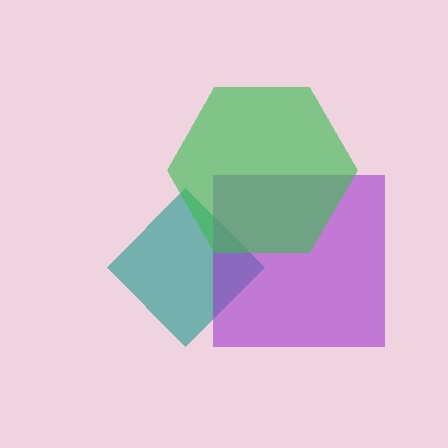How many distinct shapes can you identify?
There are 3 distinct shapes: a teal diamond, a purple square, a green hexagon.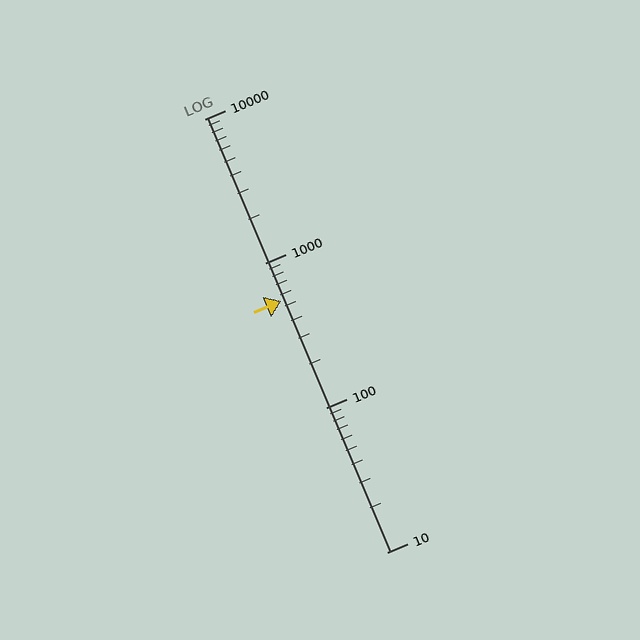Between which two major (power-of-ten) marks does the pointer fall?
The pointer is between 100 and 1000.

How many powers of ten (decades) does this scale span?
The scale spans 3 decades, from 10 to 10000.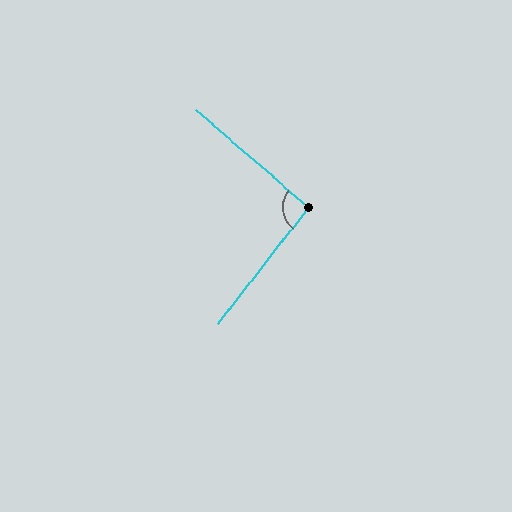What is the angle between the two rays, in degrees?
Approximately 93 degrees.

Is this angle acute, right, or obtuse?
It is approximately a right angle.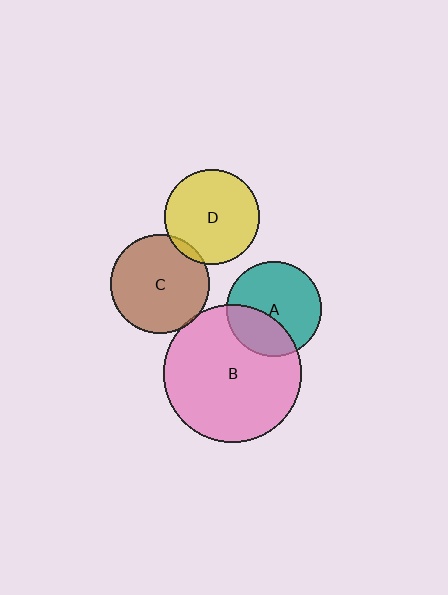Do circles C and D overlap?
Yes.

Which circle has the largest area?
Circle B (pink).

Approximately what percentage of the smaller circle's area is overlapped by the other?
Approximately 5%.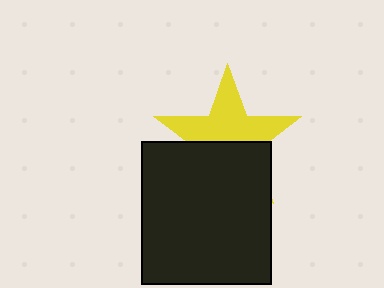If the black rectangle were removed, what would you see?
You would see the complete yellow star.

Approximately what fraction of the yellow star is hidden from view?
Roughly 45% of the yellow star is hidden behind the black rectangle.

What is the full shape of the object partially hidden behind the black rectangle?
The partially hidden object is a yellow star.